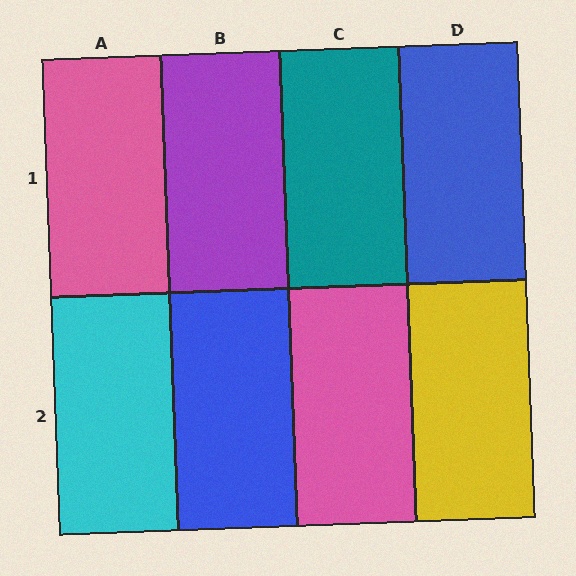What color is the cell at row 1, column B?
Purple.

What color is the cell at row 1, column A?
Pink.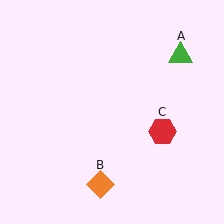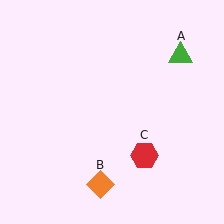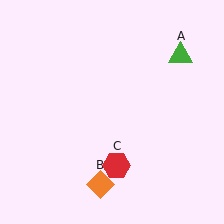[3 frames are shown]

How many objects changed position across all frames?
1 object changed position: red hexagon (object C).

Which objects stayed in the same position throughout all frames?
Green triangle (object A) and orange diamond (object B) remained stationary.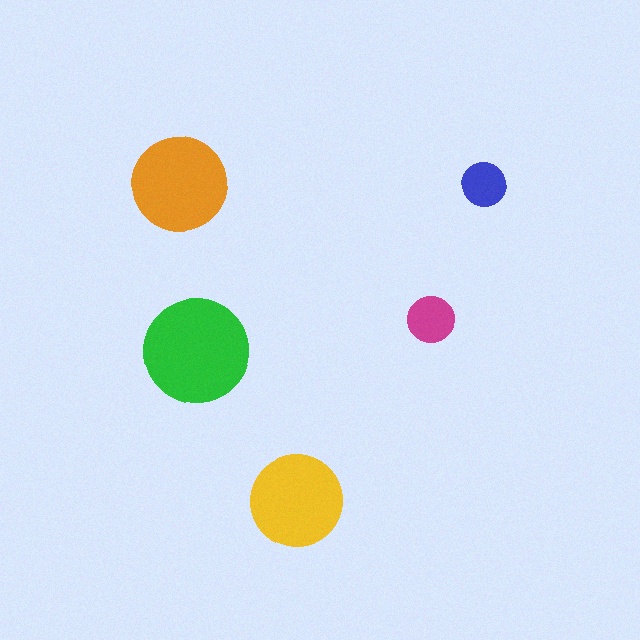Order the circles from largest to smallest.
the green one, the orange one, the yellow one, the magenta one, the blue one.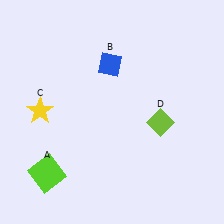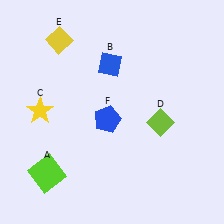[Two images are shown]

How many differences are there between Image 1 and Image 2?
There are 2 differences between the two images.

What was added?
A yellow diamond (E), a blue pentagon (F) were added in Image 2.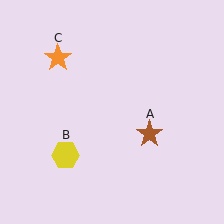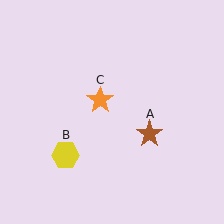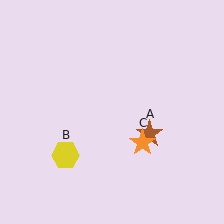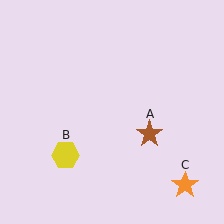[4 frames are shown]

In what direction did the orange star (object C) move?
The orange star (object C) moved down and to the right.